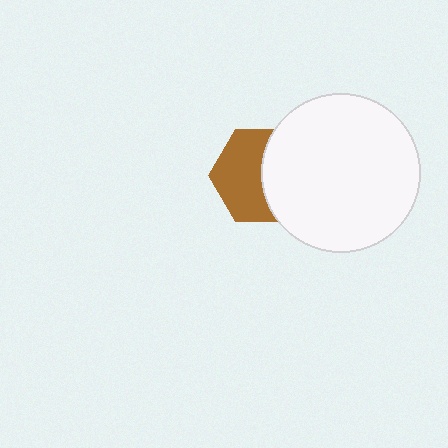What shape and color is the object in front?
The object in front is a white circle.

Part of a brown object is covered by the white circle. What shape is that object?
It is a hexagon.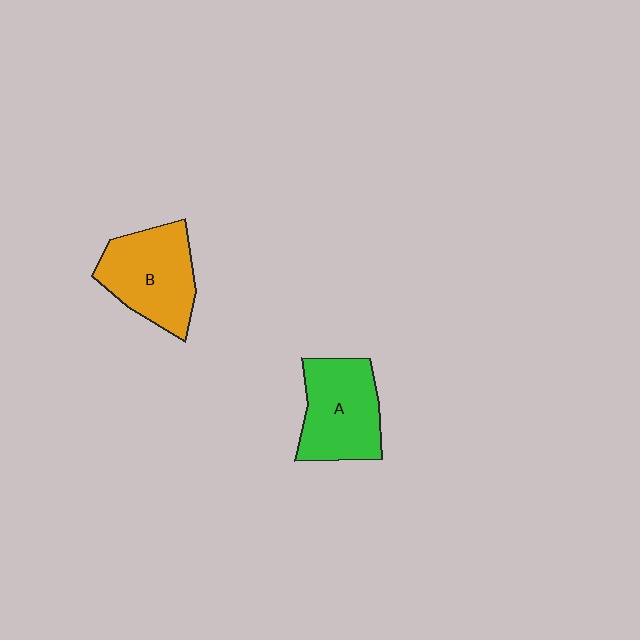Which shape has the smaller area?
Shape A (green).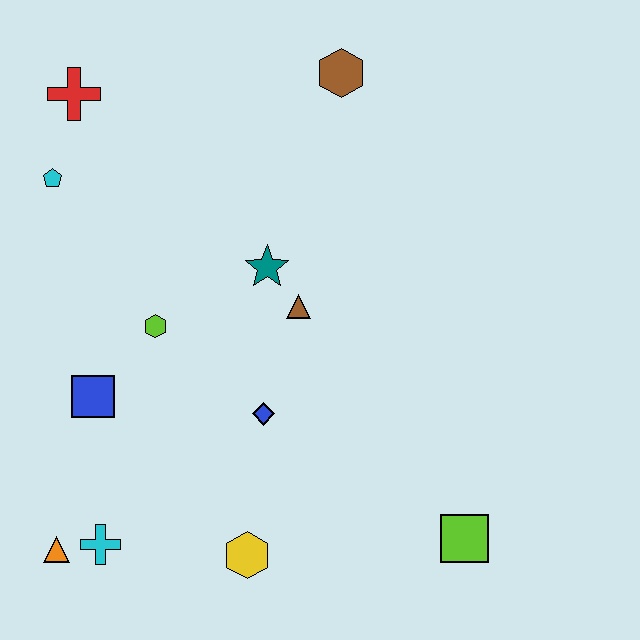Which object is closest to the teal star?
The brown triangle is closest to the teal star.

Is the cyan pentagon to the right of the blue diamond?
No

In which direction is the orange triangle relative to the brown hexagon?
The orange triangle is below the brown hexagon.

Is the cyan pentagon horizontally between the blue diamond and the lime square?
No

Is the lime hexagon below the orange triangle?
No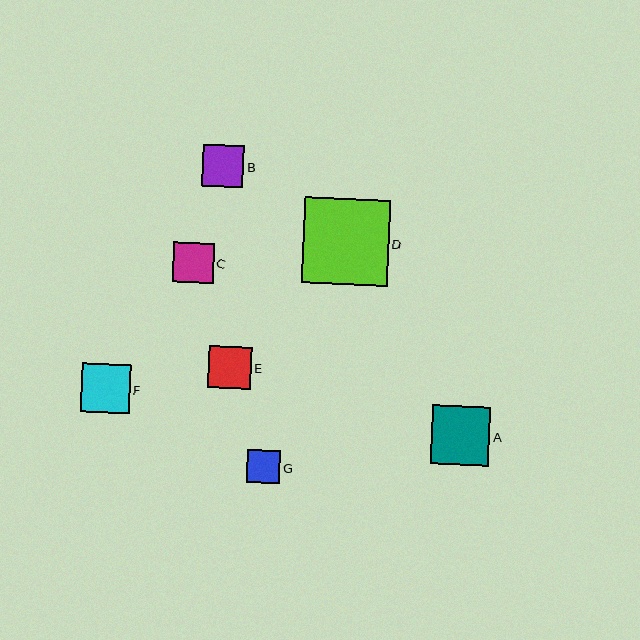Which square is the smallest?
Square G is the smallest with a size of approximately 34 pixels.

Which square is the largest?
Square D is the largest with a size of approximately 86 pixels.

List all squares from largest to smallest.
From largest to smallest: D, A, F, E, B, C, G.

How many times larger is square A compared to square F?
Square A is approximately 1.2 times the size of square F.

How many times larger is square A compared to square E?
Square A is approximately 1.4 times the size of square E.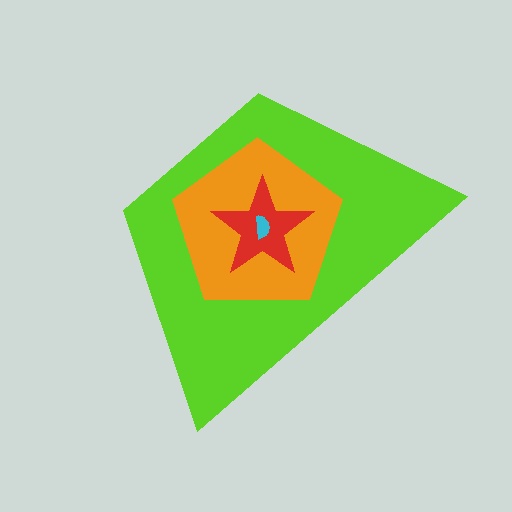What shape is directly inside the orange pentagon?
The red star.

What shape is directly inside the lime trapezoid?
The orange pentagon.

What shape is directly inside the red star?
The cyan semicircle.